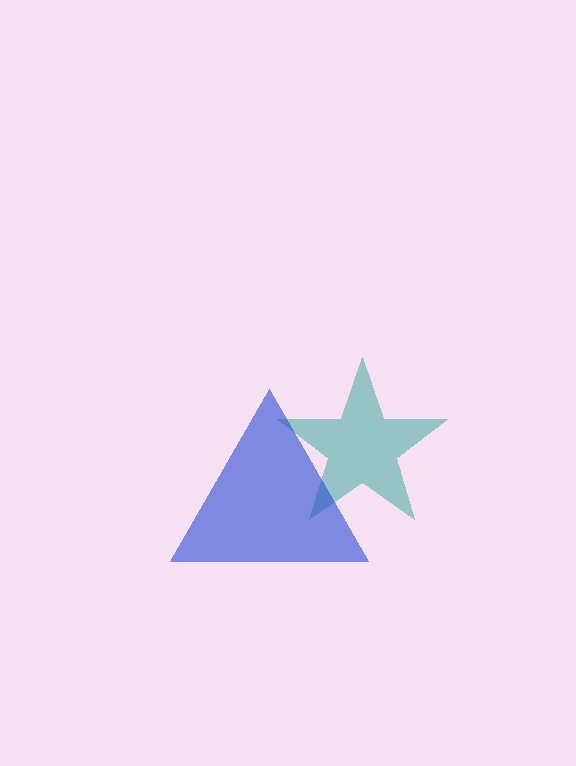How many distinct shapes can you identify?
There are 2 distinct shapes: a teal star, a blue triangle.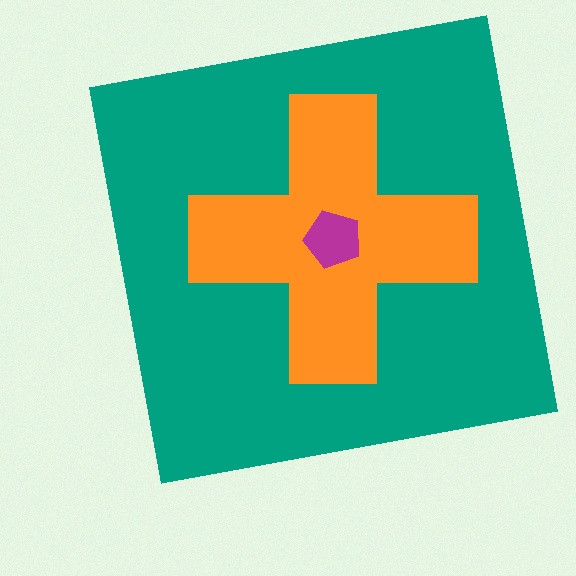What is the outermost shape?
The teal square.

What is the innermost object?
The magenta pentagon.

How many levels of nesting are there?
3.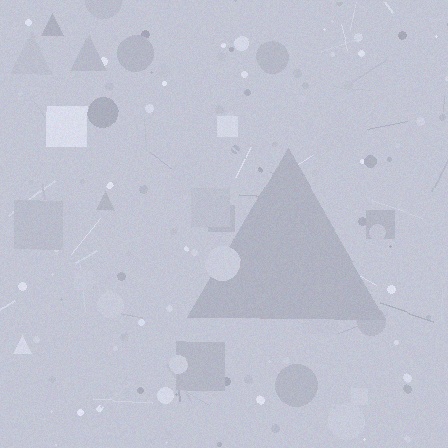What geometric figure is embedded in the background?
A triangle is embedded in the background.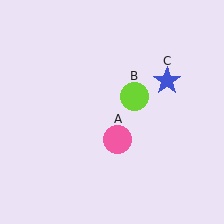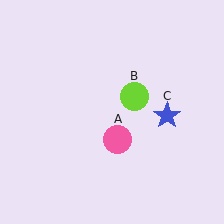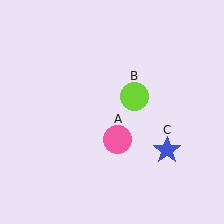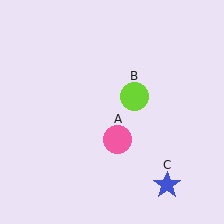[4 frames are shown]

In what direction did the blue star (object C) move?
The blue star (object C) moved down.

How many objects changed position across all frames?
1 object changed position: blue star (object C).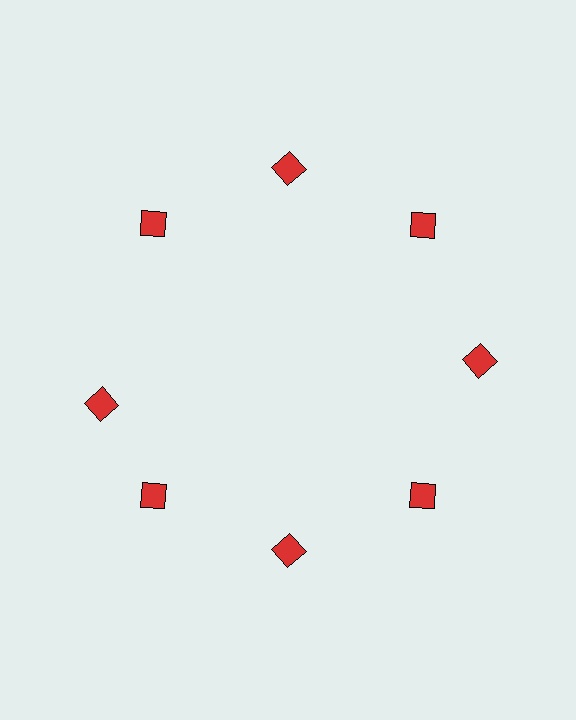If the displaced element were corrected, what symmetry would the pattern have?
It would have 8-fold rotational symmetry — the pattern would map onto itself every 45 degrees.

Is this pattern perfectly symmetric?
No. The 8 red squares are arranged in a ring, but one element near the 9 o'clock position is rotated out of alignment along the ring, breaking the 8-fold rotational symmetry.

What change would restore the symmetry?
The symmetry would be restored by rotating it back into even spacing with its neighbors so that all 8 squares sit at equal angles and equal distance from the center.